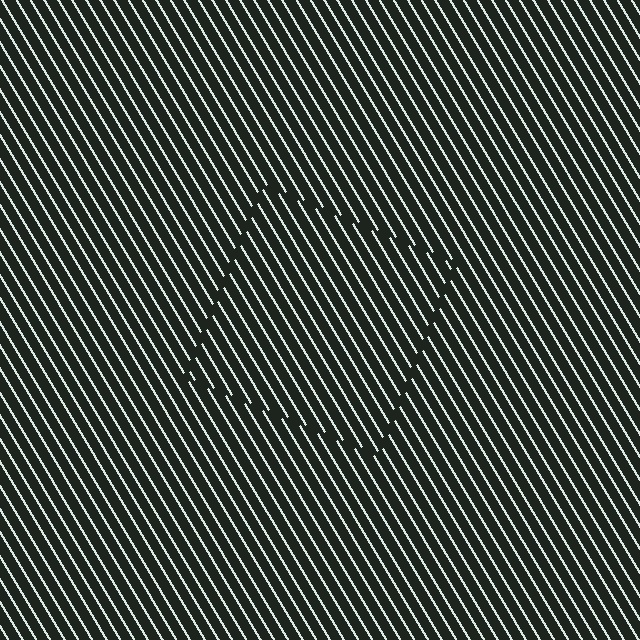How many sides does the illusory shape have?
4 sides — the line-ends trace a square.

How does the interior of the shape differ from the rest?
The interior of the shape contains the same grating, shifted by half a period — the contour is defined by the phase discontinuity where line-ends from the inner and outer gratings abut.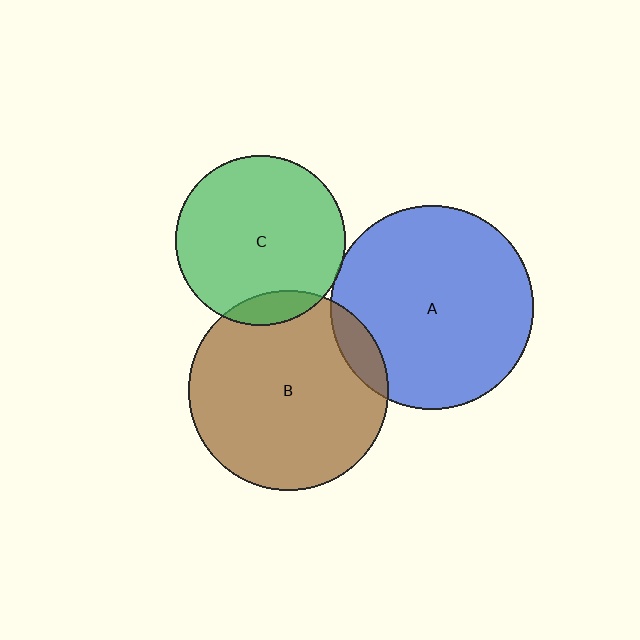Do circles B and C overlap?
Yes.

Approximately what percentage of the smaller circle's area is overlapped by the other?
Approximately 10%.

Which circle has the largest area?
Circle A (blue).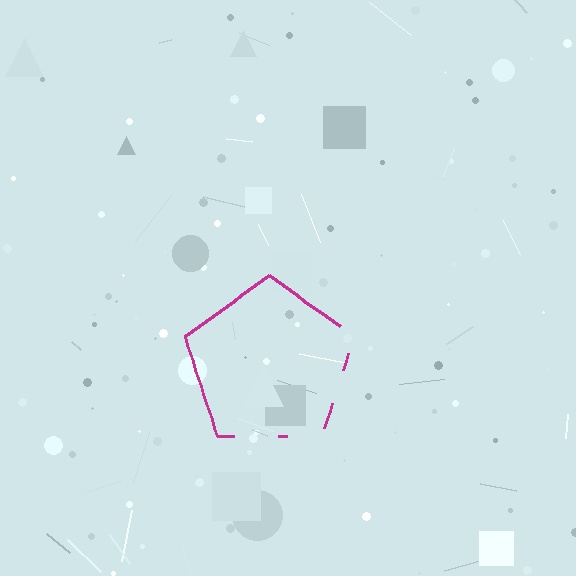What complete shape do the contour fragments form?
The contour fragments form a pentagon.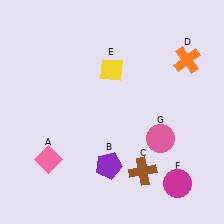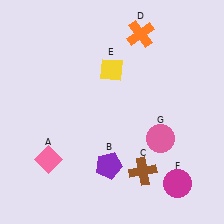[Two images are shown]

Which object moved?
The orange cross (D) moved left.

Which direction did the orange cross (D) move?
The orange cross (D) moved left.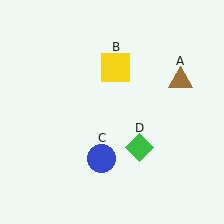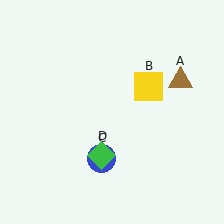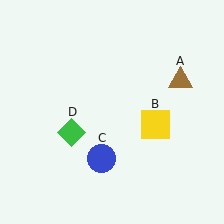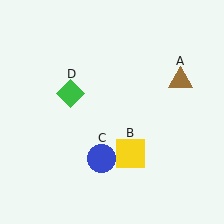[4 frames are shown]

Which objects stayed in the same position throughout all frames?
Brown triangle (object A) and blue circle (object C) remained stationary.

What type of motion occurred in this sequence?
The yellow square (object B), green diamond (object D) rotated clockwise around the center of the scene.